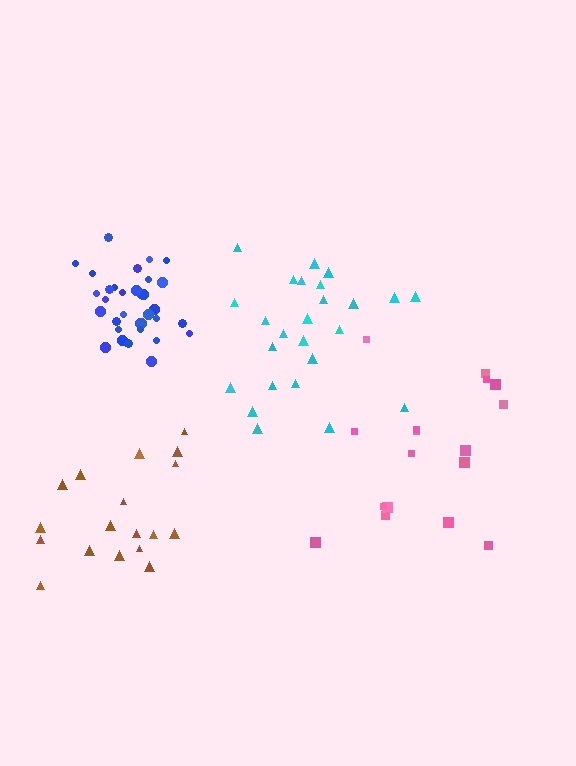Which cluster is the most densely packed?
Blue.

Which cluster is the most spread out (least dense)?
Pink.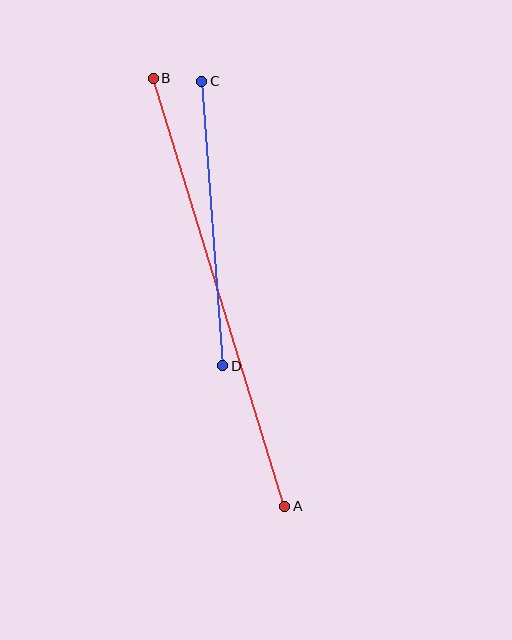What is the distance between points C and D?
The distance is approximately 285 pixels.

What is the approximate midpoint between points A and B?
The midpoint is at approximately (219, 292) pixels.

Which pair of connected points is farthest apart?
Points A and B are farthest apart.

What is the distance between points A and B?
The distance is approximately 448 pixels.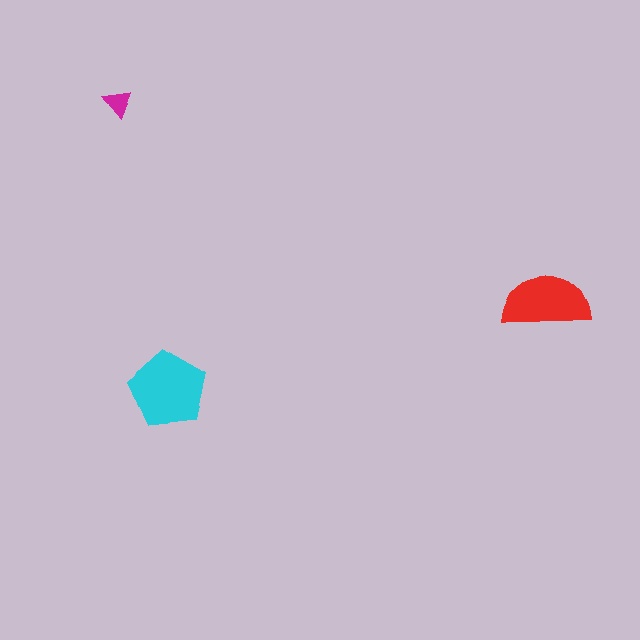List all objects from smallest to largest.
The magenta triangle, the red semicircle, the cyan pentagon.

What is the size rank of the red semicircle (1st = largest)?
2nd.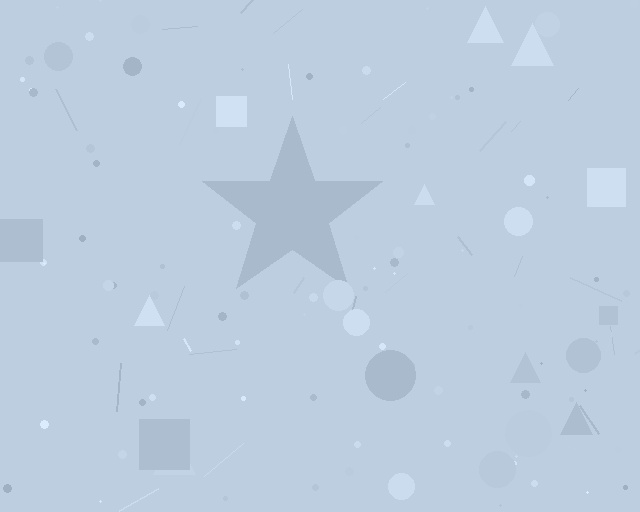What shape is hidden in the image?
A star is hidden in the image.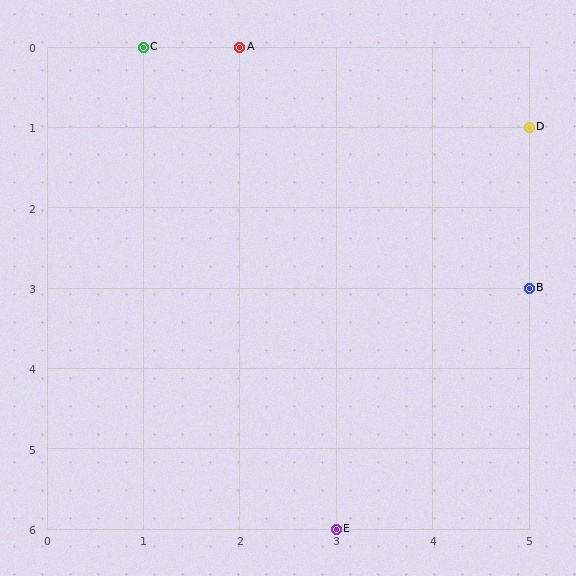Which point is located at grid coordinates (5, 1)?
Point D is at (5, 1).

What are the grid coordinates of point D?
Point D is at grid coordinates (5, 1).